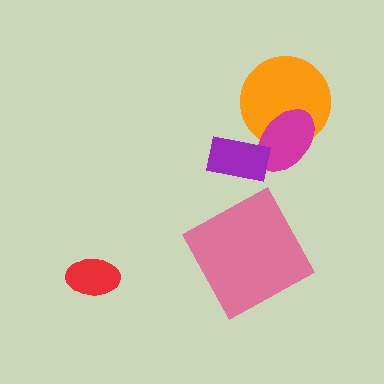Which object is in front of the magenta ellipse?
The purple rectangle is in front of the magenta ellipse.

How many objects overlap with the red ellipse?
0 objects overlap with the red ellipse.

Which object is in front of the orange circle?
The magenta ellipse is in front of the orange circle.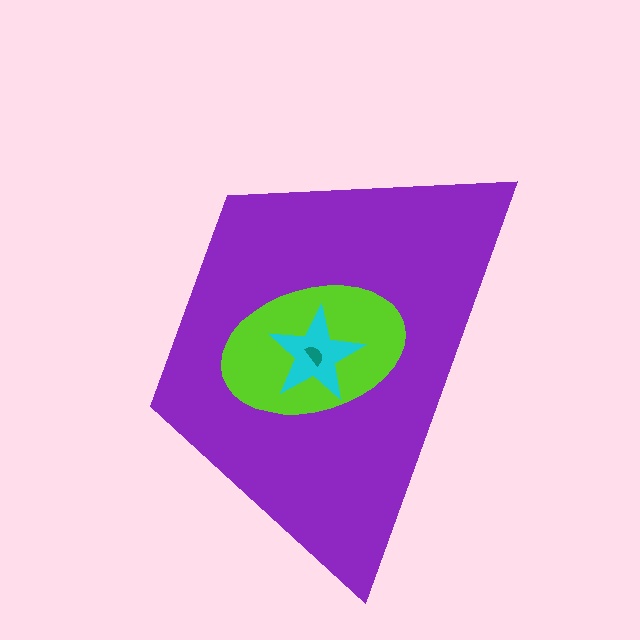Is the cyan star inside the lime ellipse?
Yes.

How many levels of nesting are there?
4.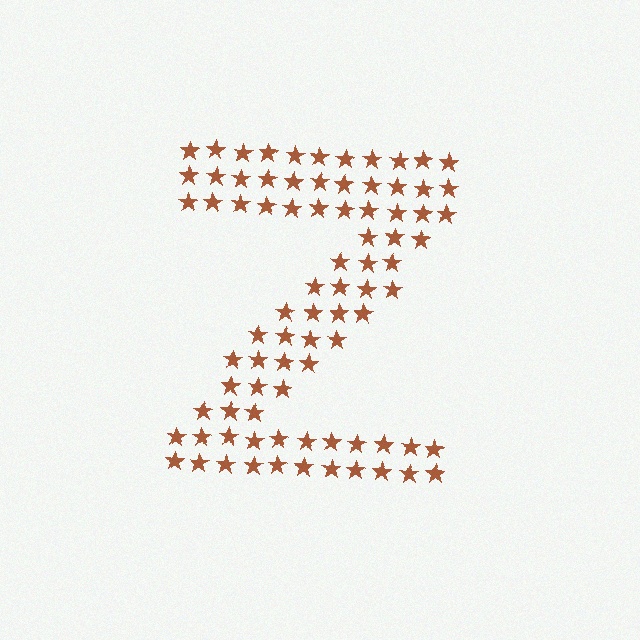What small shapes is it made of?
It is made of small stars.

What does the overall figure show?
The overall figure shows the letter Z.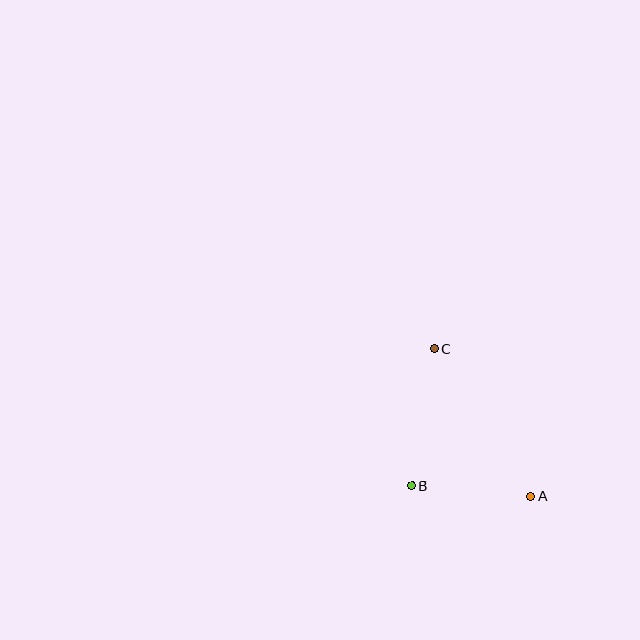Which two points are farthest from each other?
Points A and C are farthest from each other.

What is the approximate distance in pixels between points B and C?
The distance between B and C is approximately 139 pixels.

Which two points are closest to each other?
Points A and B are closest to each other.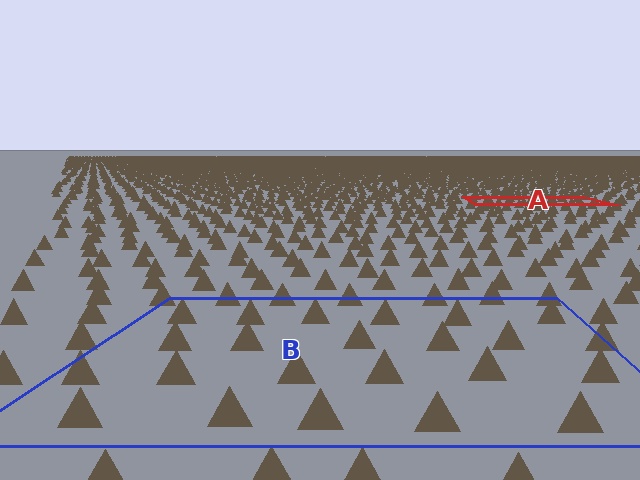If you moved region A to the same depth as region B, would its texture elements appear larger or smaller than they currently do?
They would appear larger. At a closer depth, the same texture elements are projected at a bigger on-screen size.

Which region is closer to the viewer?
Region B is closer. The texture elements there are larger and more spread out.